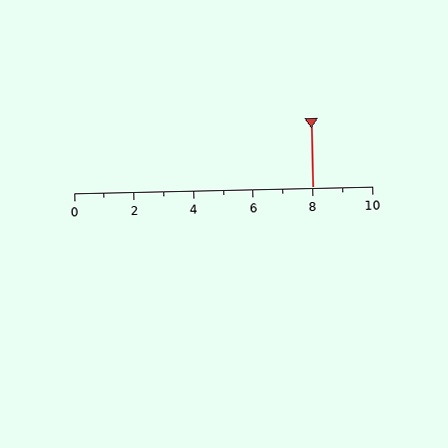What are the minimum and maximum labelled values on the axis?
The axis runs from 0 to 10.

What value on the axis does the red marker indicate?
The marker indicates approximately 8.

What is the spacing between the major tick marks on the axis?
The major ticks are spaced 2 apart.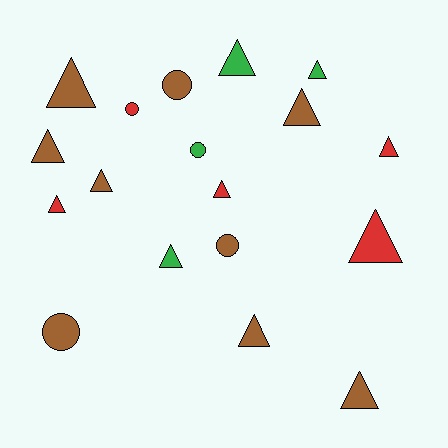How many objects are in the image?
There are 18 objects.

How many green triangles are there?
There are 3 green triangles.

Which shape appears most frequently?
Triangle, with 13 objects.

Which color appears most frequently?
Brown, with 9 objects.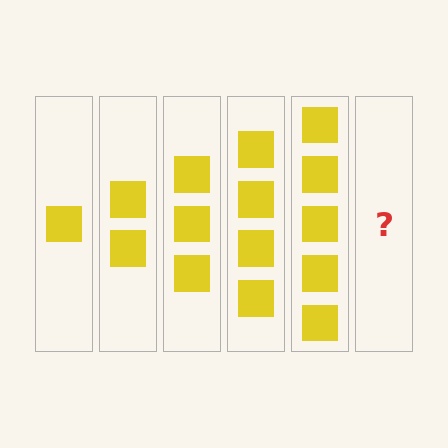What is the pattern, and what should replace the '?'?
The pattern is that each step adds one more square. The '?' should be 6 squares.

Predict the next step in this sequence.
The next step is 6 squares.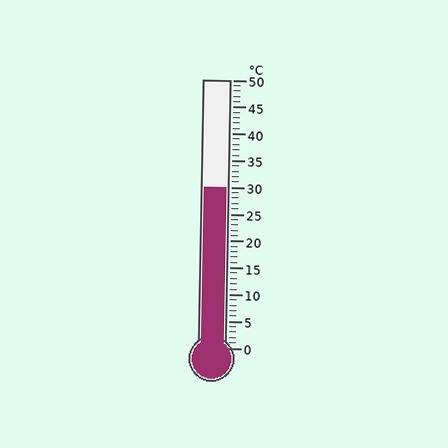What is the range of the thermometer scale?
The thermometer scale ranges from 0°C to 50°C.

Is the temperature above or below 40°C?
The temperature is below 40°C.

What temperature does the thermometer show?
The thermometer shows approximately 30°C.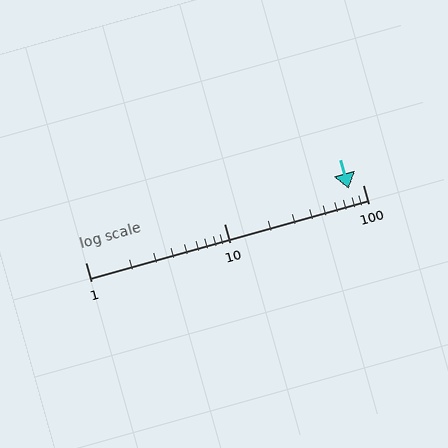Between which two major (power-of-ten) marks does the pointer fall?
The pointer is between 10 and 100.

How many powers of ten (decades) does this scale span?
The scale spans 2 decades, from 1 to 100.